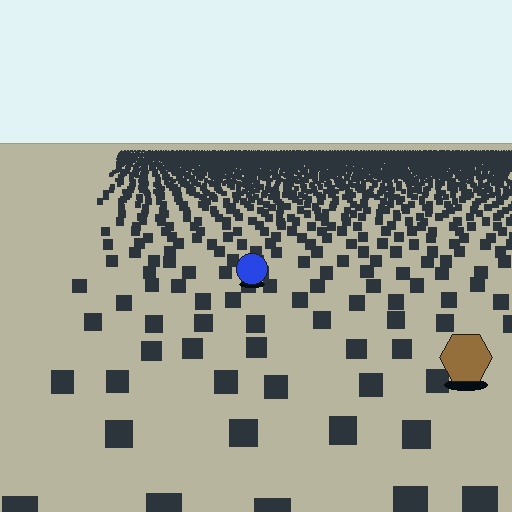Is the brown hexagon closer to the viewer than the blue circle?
Yes. The brown hexagon is closer — you can tell from the texture gradient: the ground texture is coarser near it.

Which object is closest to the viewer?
The brown hexagon is closest. The texture marks near it are larger and more spread out.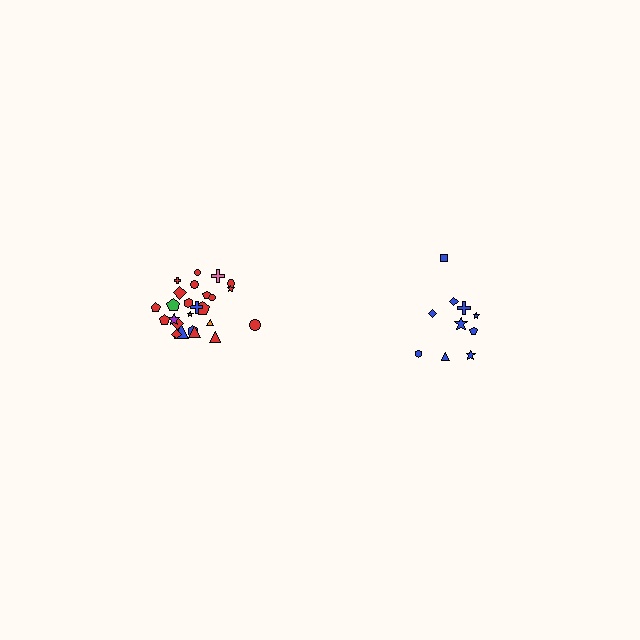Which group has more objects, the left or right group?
The left group.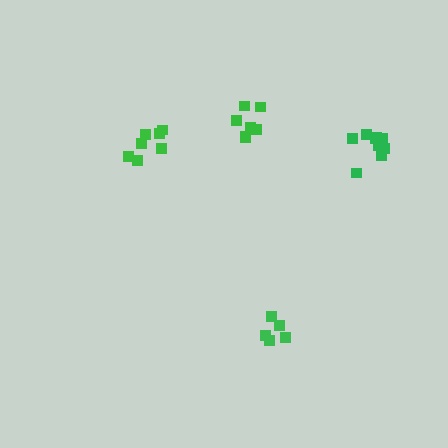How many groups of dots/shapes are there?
There are 4 groups.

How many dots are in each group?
Group 1: 5 dots, Group 2: 7 dots, Group 3: 7 dots, Group 4: 11 dots (30 total).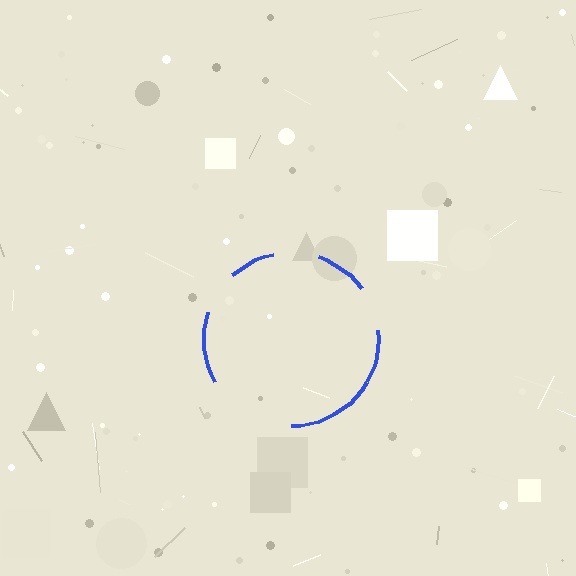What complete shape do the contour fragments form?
The contour fragments form a circle.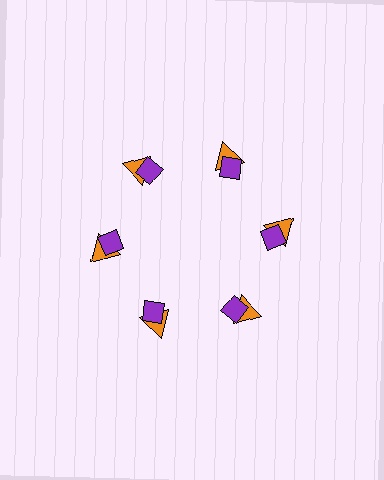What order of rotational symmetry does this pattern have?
This pattern has 6-fold rotational symmetry.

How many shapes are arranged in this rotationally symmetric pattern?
There are 12 shapes, arranged in 6 groups of 2.